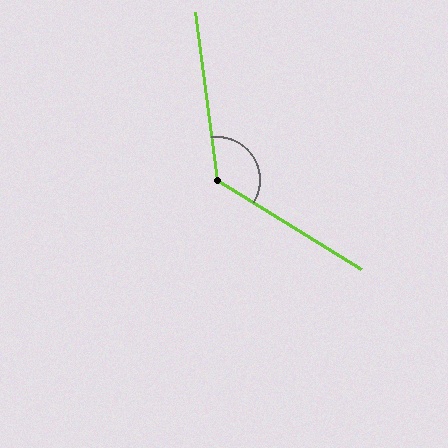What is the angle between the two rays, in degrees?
Approximately 129 degrees.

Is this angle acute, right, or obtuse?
It is obtuse.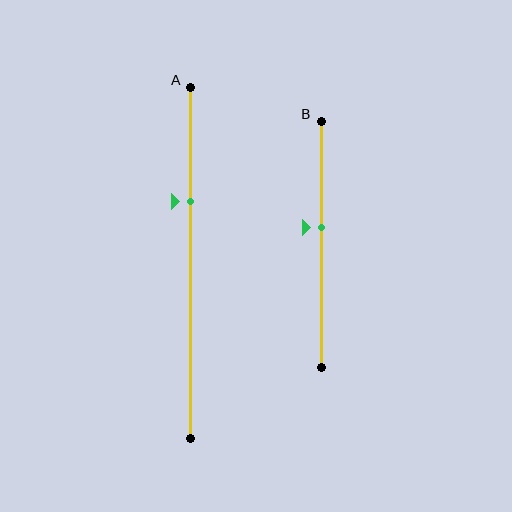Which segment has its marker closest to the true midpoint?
Segment B has its marker closest to the true midpoint.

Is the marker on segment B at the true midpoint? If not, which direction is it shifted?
No, the marker on segment B is shifted upward by about 7% of the segment length.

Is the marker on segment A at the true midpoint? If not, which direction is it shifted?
No, the marker on segment A is shifted upward by about 18% of the segment length.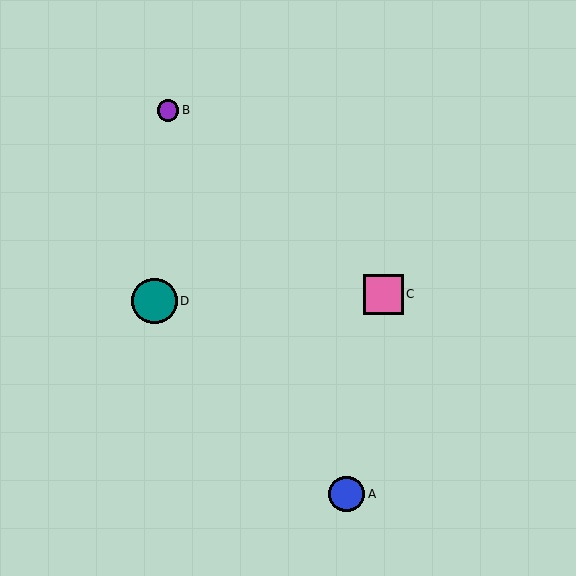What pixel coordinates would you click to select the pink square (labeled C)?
Click at (383, 294) to select the pink square C.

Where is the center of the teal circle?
The center of the teal circle is at (155, 301).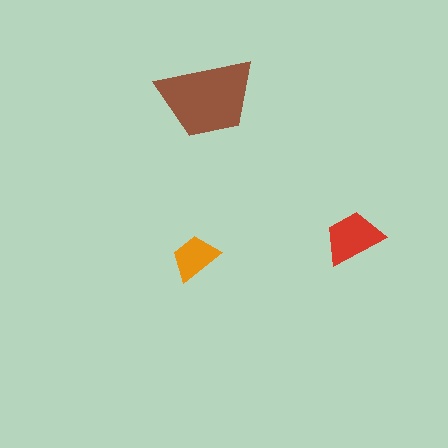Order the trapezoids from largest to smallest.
the brown one, the red one, the orange one.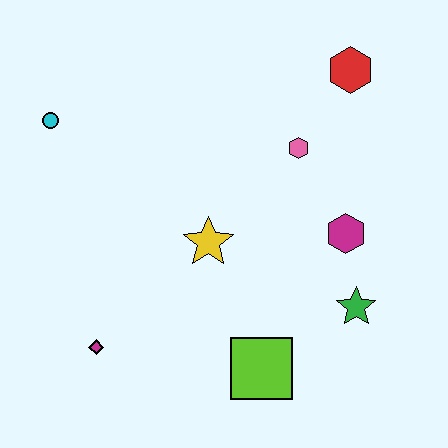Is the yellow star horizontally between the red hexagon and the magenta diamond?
Yes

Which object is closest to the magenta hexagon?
The green star is closest to the magenta hexagon.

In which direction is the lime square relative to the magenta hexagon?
The lime square is below the magenta hexagon.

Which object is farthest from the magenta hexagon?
The cyan circle is farthest from the magenta hexagon.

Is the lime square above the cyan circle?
No